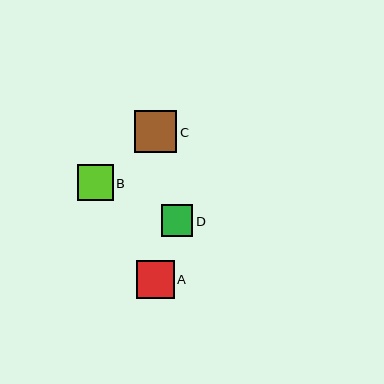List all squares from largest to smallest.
From largest to smallest: C, A, B, D.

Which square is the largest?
Square C is the largest with a size of approximately 42 pixels.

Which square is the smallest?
Square D is the smallest with a size of approximately 31 pixels.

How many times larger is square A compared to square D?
Square A is approximately 1.2 times the size of square D.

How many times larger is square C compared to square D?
Square C is approximately 1.3 times the size of square D.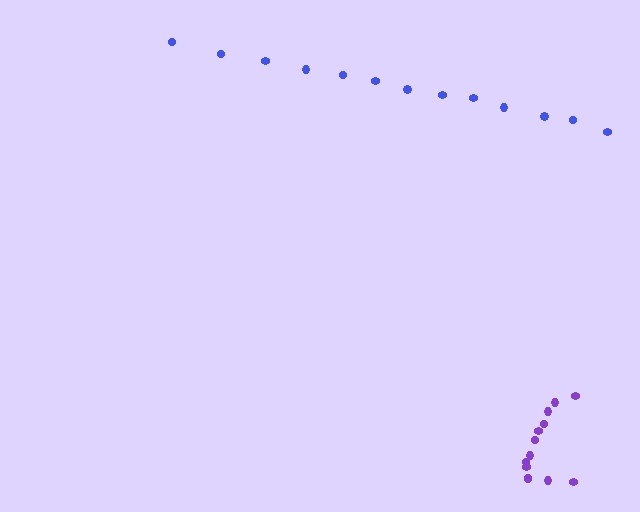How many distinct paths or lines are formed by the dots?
There are 2 distinct paths.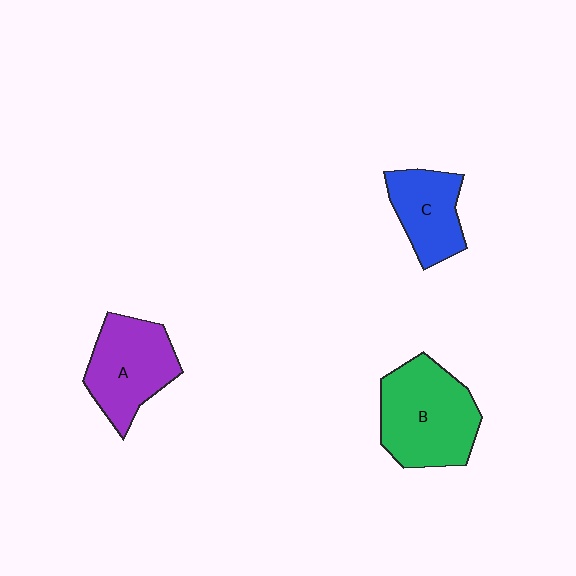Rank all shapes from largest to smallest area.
From largest to smallest: B (green), A (purple), C (blue).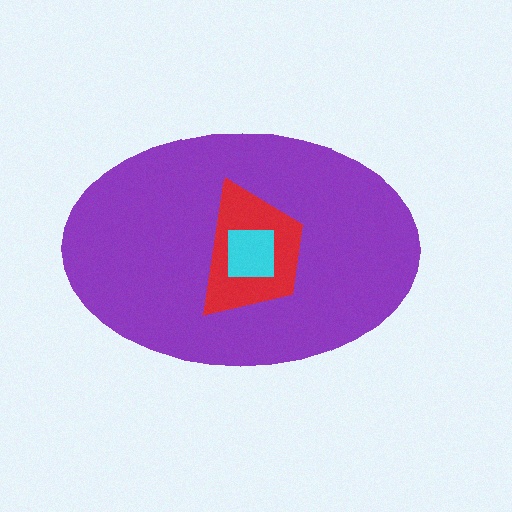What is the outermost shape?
The purple ellipse.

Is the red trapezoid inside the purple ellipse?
Yes.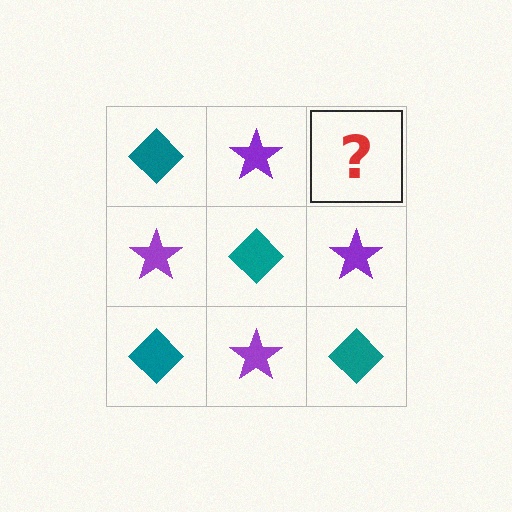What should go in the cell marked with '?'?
The missing cell should contain a teal diamond.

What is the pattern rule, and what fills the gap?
The rule is that it alternates teal diamond and purple star in a checkerboard pattern. The gap should be filled with a teal diamond.